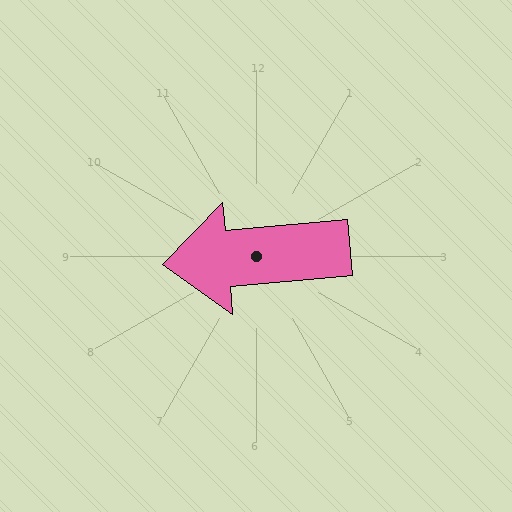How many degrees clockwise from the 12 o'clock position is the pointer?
Approximately 265 degrees.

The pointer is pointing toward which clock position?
Roughly 9 o'clock.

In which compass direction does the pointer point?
West.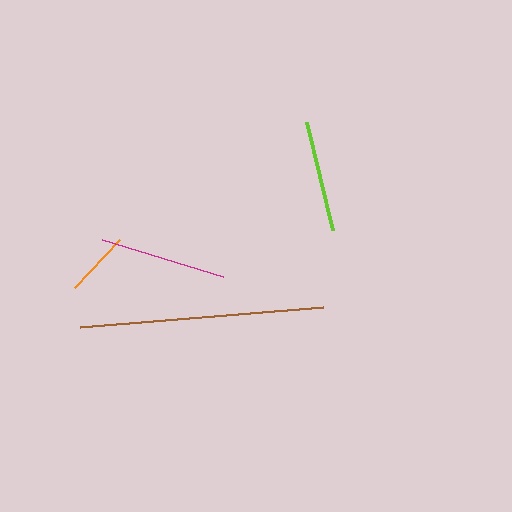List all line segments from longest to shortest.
From longest to shortest: brown, magenta, lime, orange.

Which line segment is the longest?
The brown line is the longest at approximately 243 pixels.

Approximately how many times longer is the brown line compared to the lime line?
The brown line is approximately 2.2 times the length of the lime line.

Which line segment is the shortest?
The orange line is the shortest at approximately 66 pixels.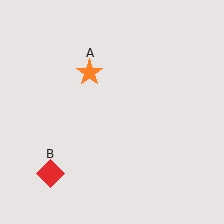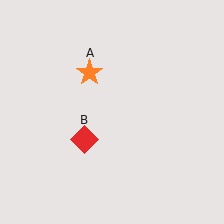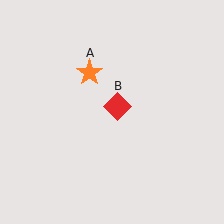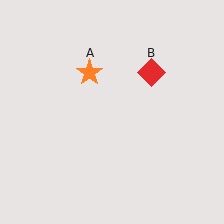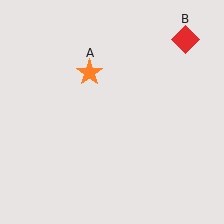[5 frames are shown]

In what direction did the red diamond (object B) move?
The red diamond (object B) moved up and to the right.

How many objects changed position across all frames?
1 object changed position: red diamond (object B).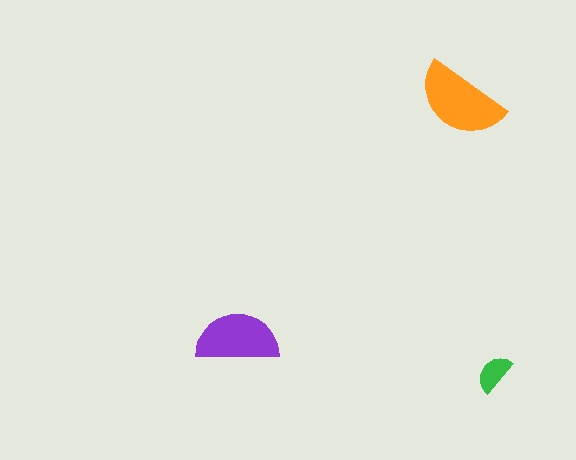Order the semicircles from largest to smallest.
the orange one, the purple one, the green one.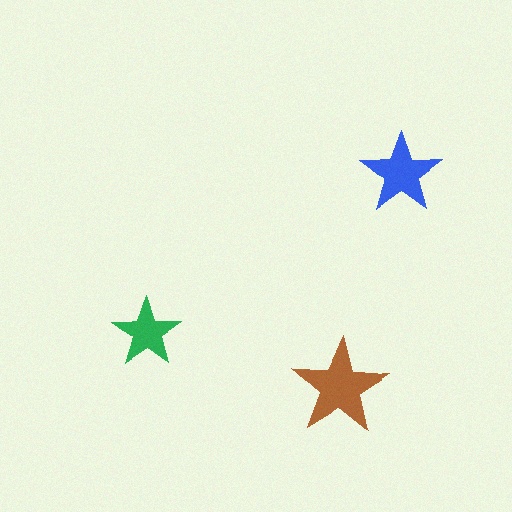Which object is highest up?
The blue star is topmost.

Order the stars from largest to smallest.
the brown one, the blue one, the green one.